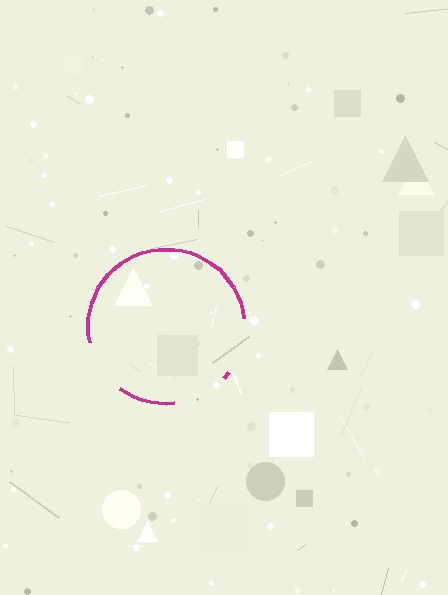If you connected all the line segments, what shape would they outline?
They would outline a circle.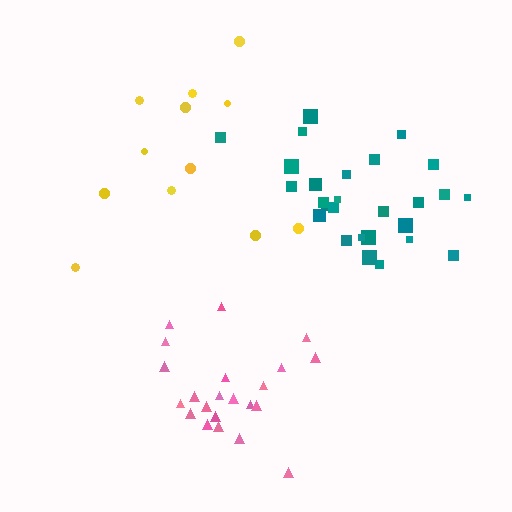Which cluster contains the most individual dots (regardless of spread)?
Teal (27).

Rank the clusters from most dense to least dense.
pink, teal, yellow.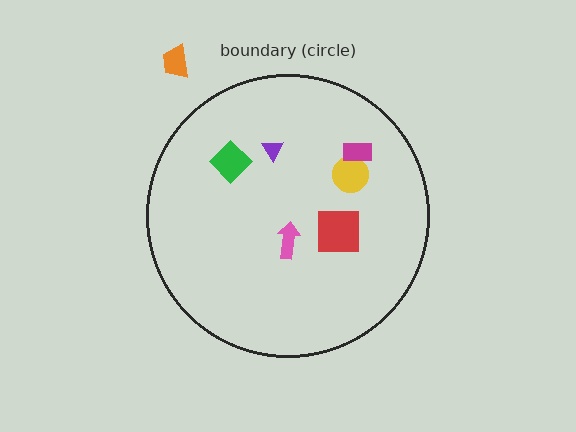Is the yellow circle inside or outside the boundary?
Inside.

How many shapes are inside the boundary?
6 inside, 1 outside.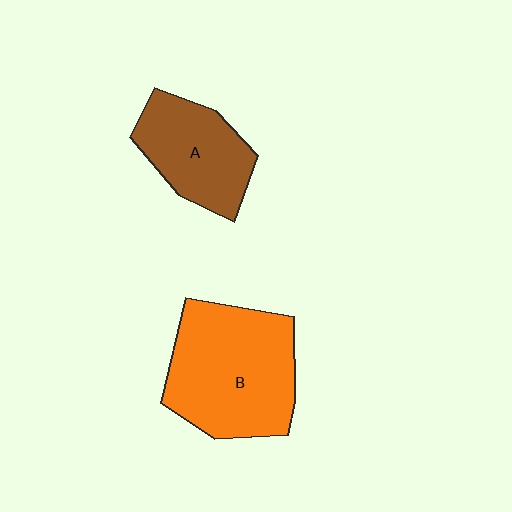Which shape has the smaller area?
Shape A (brown).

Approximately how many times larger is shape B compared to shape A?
Approximately 1.6 times.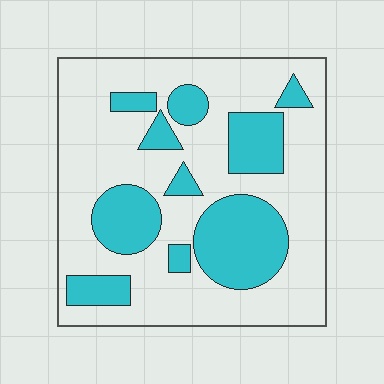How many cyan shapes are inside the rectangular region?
10.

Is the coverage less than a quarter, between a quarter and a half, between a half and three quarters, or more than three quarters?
Between a quarter and a half.